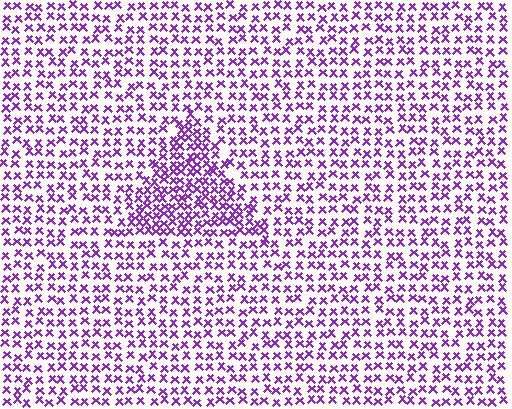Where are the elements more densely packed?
The elements are more densely packed inside the triangle boundary.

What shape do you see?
I see a triangle.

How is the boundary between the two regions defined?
The boundary is defined by a change in element density (approximately 1.8x ratio). All elements are the same color, size, and shape.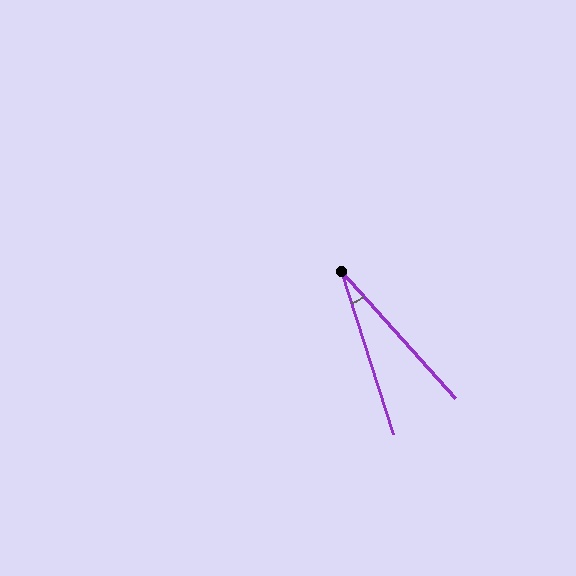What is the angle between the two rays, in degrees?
Approximately 24 degrees.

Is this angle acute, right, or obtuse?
It is acute.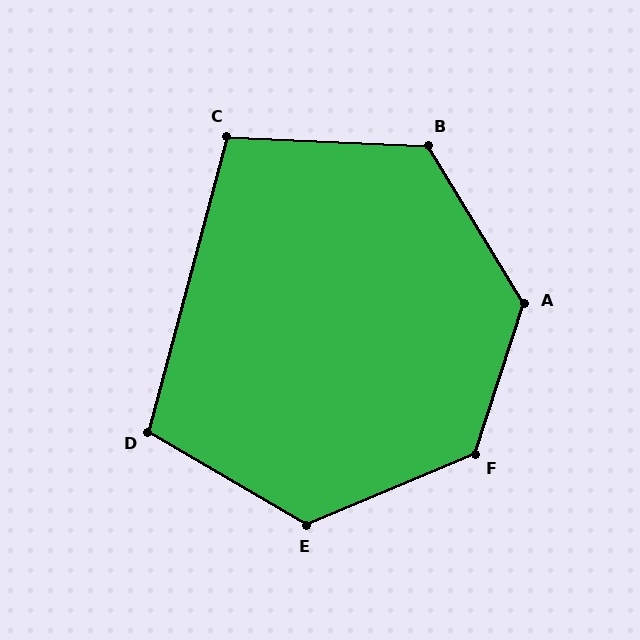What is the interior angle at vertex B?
Approximately 124 degrees (obtuse).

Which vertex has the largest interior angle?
F, at approximately 131 degrees.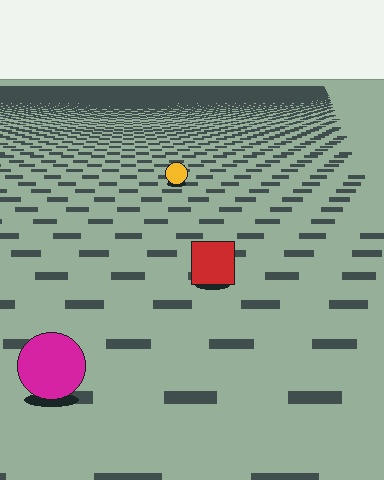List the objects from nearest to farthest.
From nearest to farthest: the magenta circle, the red square, the yellow circle.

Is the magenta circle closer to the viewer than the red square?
Yes. The magenta circle is closer — you can tell from the texture gradient: the ground texture is coarser near it.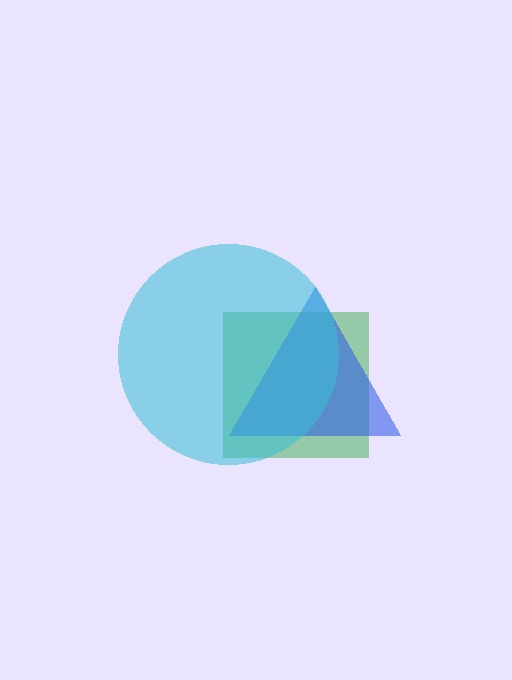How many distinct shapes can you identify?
There are 3 distinct shapes: a green square, a blue triangle, a cyan circle.